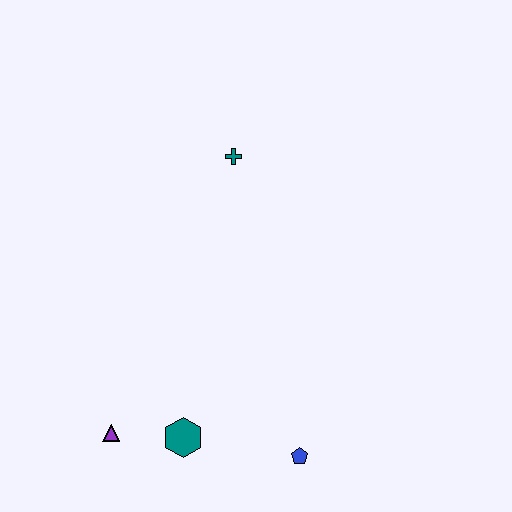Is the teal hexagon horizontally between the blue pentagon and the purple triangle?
Yes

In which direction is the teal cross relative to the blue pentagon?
The teal cross is above the blue pentagon.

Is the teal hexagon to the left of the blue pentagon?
Yes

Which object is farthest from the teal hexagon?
The teal cross is farthest from the teal hexagon.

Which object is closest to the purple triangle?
The teal hexagon is closest to the purple triangle.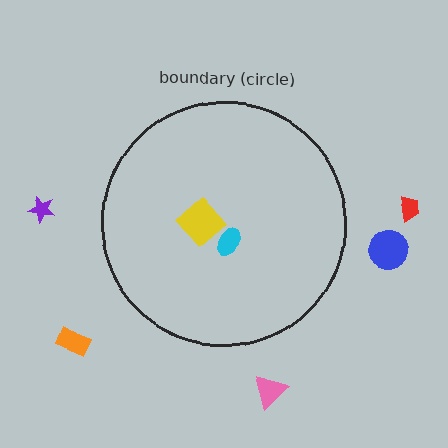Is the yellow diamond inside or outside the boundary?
Inside.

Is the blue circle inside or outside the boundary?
Outside.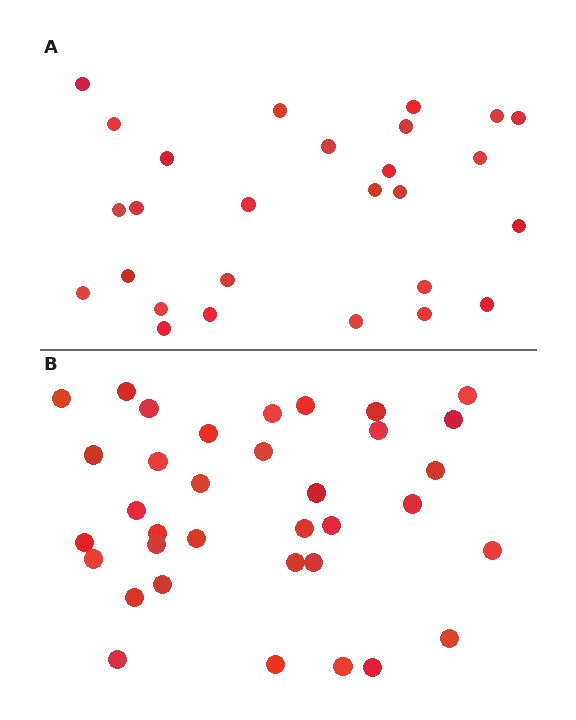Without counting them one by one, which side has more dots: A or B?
Region B (the bottom region) has more dots.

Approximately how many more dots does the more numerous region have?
Region B has roughly 8 or so more dots than region A.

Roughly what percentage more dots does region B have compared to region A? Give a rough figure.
About 30% more.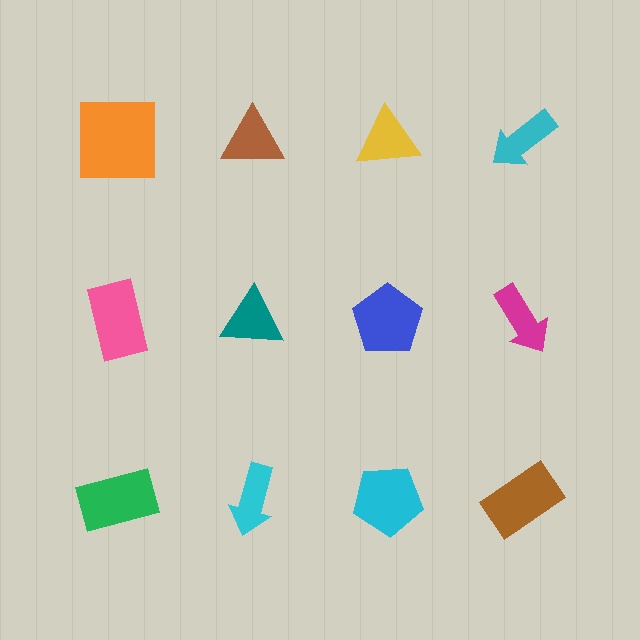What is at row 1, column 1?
An orange square.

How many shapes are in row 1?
4 shapes.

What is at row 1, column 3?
A yellow triangle.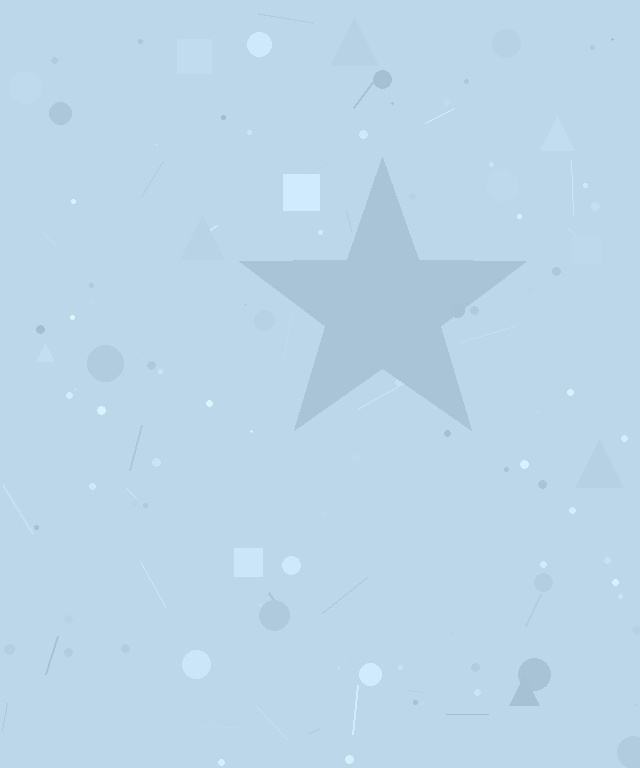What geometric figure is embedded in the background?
A star is embedded in the background.